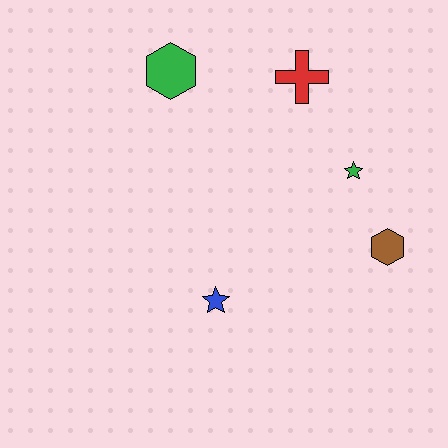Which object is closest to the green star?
The brown hexagon is closest to the green star.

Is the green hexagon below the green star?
No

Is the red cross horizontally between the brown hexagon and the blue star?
Yes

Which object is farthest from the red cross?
The blue star is farthest from the red cross.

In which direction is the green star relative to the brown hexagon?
The green star is above the brown hexagon.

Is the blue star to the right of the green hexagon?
Yes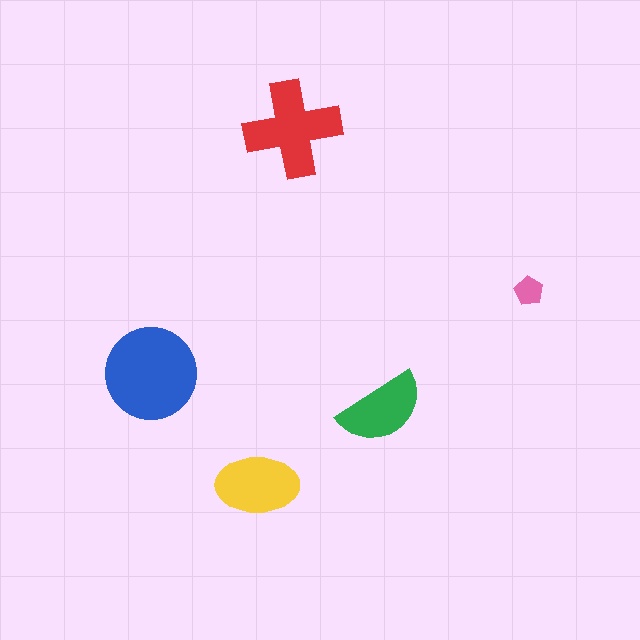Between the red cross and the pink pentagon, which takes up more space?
The red cross.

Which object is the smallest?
The pink pentagon.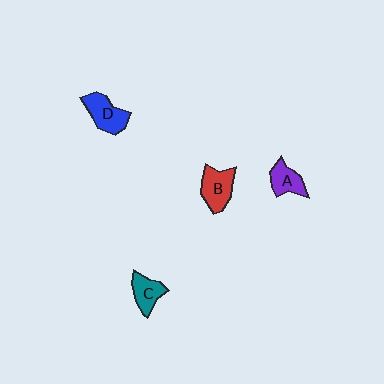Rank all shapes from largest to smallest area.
From largest to smallest: D (blue), B (red), C (teal), A (purple).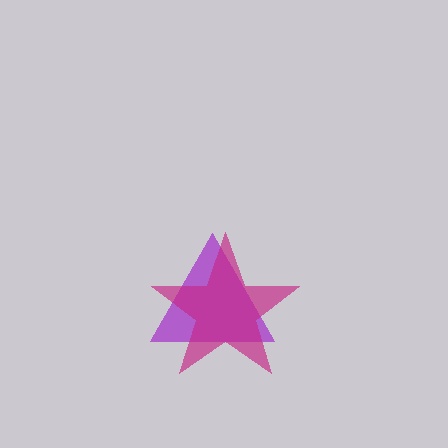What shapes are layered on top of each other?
The layered shapes are: a purple triangle, a magenta star.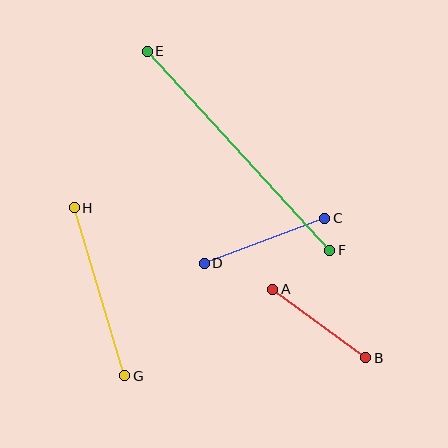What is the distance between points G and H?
The distance is approximately 175 pixels.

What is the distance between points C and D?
The distance is approximately 128 pixels.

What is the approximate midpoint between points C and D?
The midpoint is at approximately (265, 241) pixels.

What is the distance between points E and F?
The distance is approximately 270 pixels.